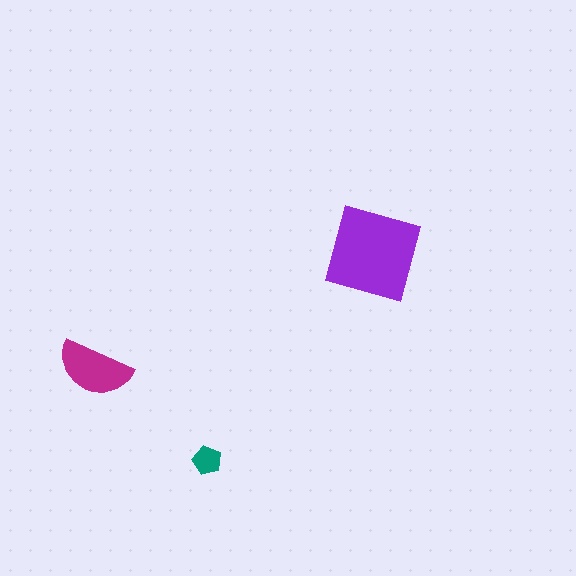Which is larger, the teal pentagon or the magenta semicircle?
The magenta semicircle.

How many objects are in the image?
There are 3 objects in the image.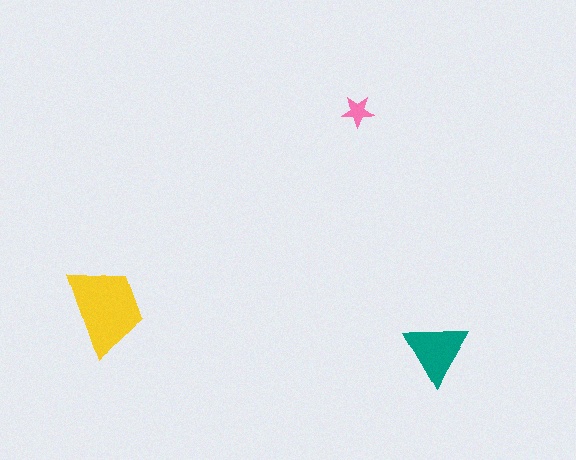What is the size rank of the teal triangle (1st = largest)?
2nd.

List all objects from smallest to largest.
The pink star, the teal triangle, the yellow trapezoid.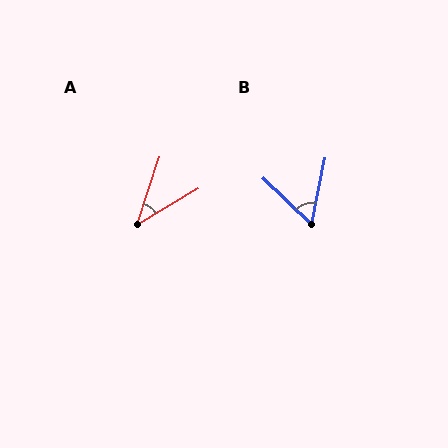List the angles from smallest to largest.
A (41°), B (58°).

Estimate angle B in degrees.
Approximately 58 degrees.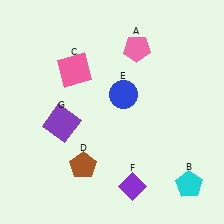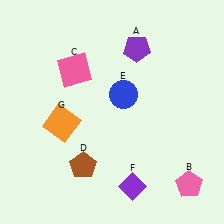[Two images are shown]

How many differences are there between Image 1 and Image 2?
There are 3 differences between the two images.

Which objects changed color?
A changed from pink to purple. B changed from cyan to pink. G changed from purple to orange.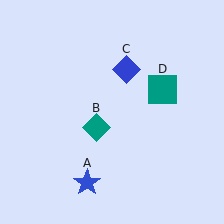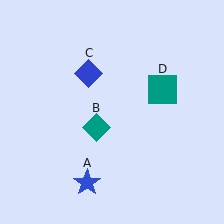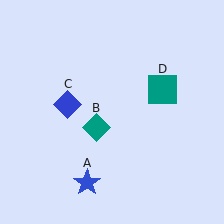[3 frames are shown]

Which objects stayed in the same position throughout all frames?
Blue star (object A) and teal diamond (object B) and teal square (object D) remained stationary.